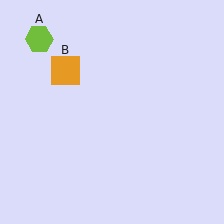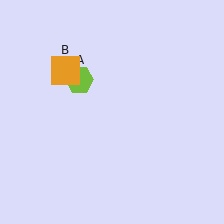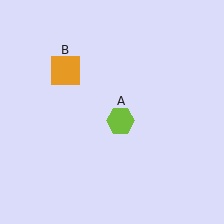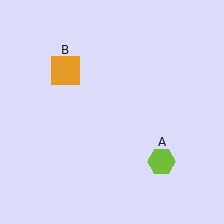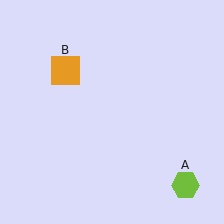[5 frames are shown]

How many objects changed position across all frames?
1 object changed position: lime hexagon (object A).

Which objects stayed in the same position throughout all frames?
Orange square (object B) remained stationary.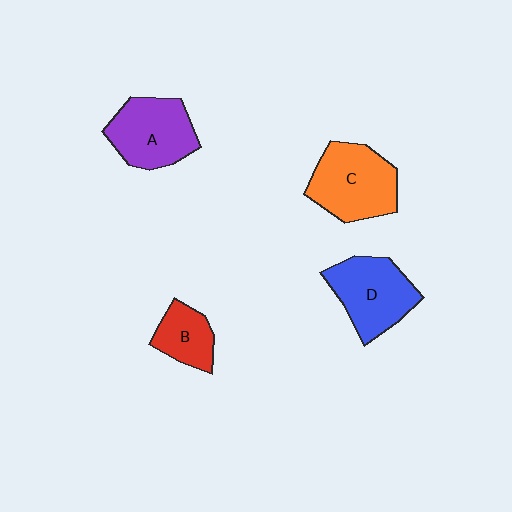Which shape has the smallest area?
Shape B (red).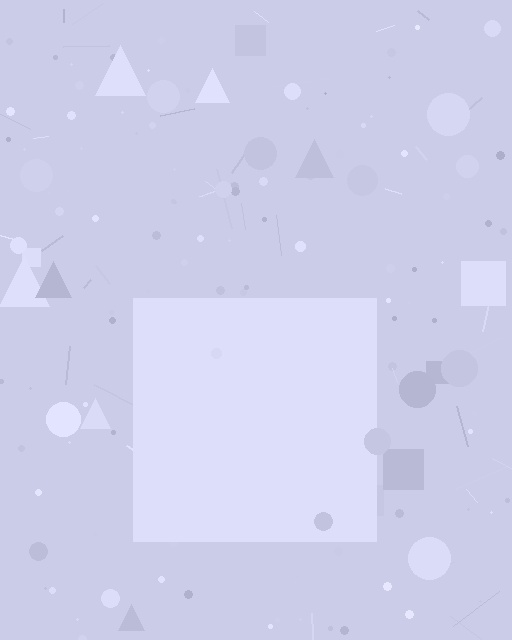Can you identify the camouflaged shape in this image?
The camouflaged shape is a square.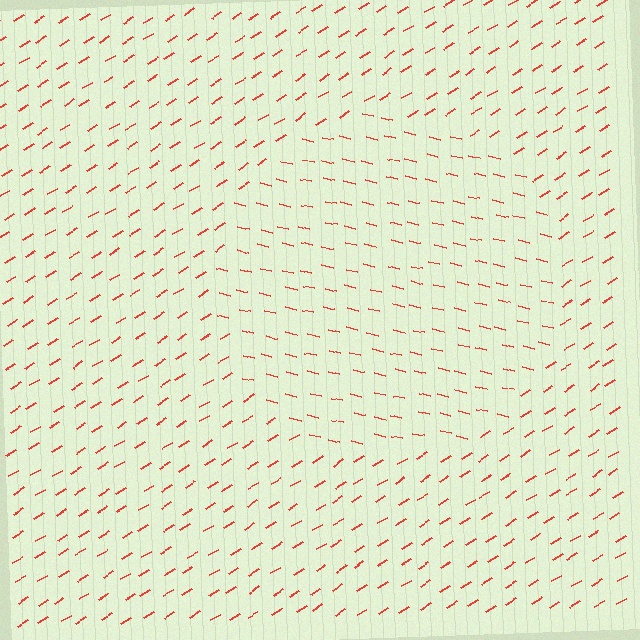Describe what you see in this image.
The image is filled with small red line segments. A circle region in the image has lines oriented differently from the surrounding lines, creating a visible texture boundary.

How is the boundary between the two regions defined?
The boundary is defined purely by a change in line orientation (approximately 45 degrees difference). All lines are the same color and thickness.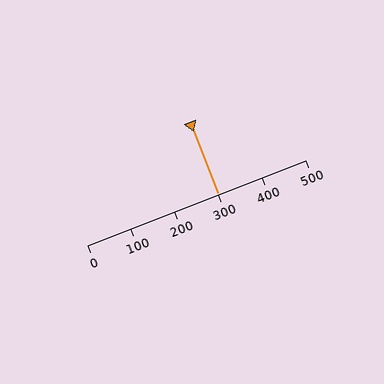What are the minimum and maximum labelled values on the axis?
The axis runs from 0 to 500.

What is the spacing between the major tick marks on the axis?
The major ticks are spaced 100 apart.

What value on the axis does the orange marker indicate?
The marker indicates approximately 300.